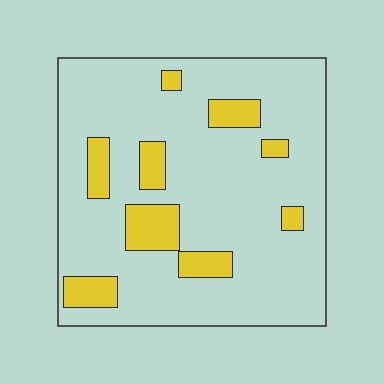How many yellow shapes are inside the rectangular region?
9.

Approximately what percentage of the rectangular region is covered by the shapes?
Approximately 15%.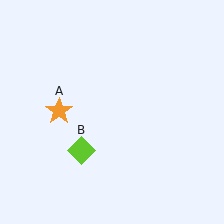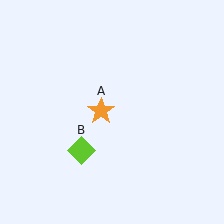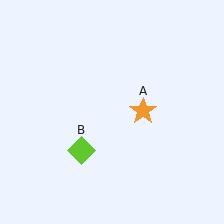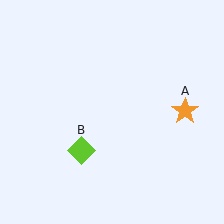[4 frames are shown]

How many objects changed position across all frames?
1 object changed position: orange star (object A).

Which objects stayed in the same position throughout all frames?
Lime diamond (object B) remained stationary.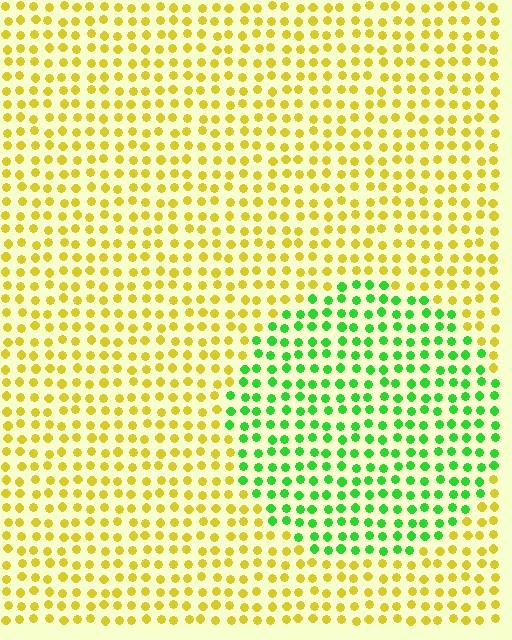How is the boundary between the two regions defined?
The boundary is defined purely by a slight shift in hue (about 66 degrees). Spacing, size, and orientation are identical on both sides.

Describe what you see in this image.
The image is filled with small yellow elements in a uniform arrangement. A circle-shaped region is visible where the elements are tinted to a slightly different hue, forming a subtle color boundary.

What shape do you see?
I see a circle.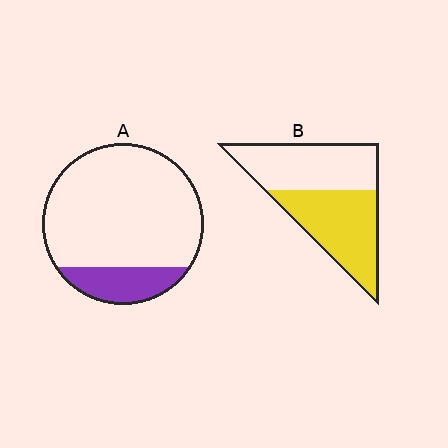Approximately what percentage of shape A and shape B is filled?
A is approximately 20% and B is approximately 50%.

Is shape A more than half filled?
No.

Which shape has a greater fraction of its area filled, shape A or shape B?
Shape B.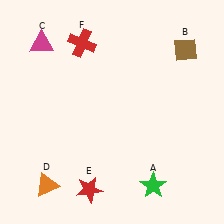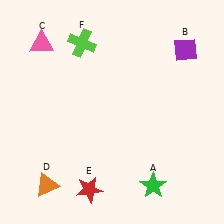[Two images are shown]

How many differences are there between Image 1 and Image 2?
There are 3 differences between the two images.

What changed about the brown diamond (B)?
In Image 1, B is brown. In Image 2, it changed to purple.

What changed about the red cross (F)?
In Image 1, F is red. In Image 2, it changed to lime.